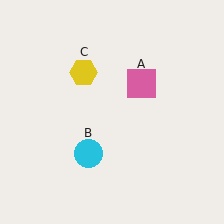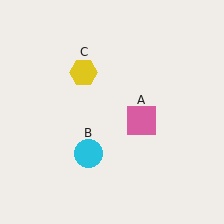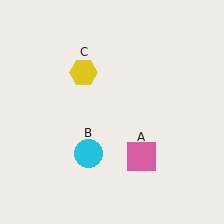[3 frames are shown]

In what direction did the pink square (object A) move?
The pink square (object A) moved down.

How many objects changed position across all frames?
1 object changed position: pink square (object A).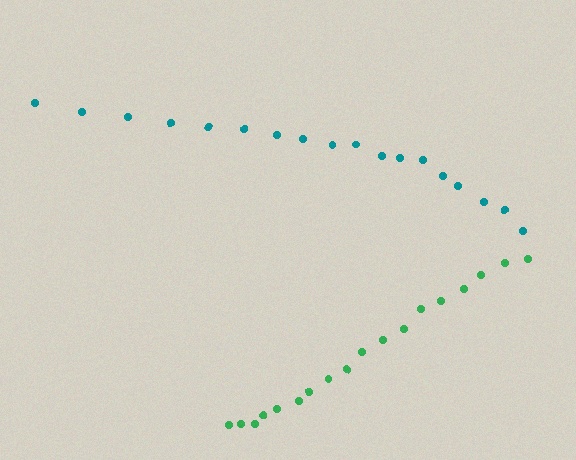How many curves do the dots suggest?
There are 2 distinct paths.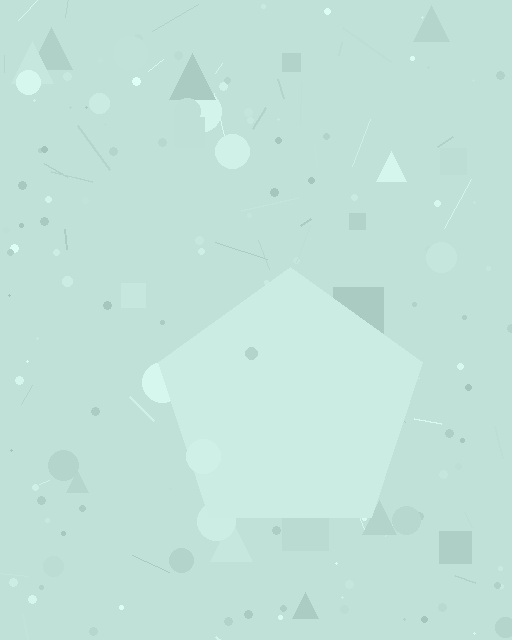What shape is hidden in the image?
A pentagon is hidden in the image.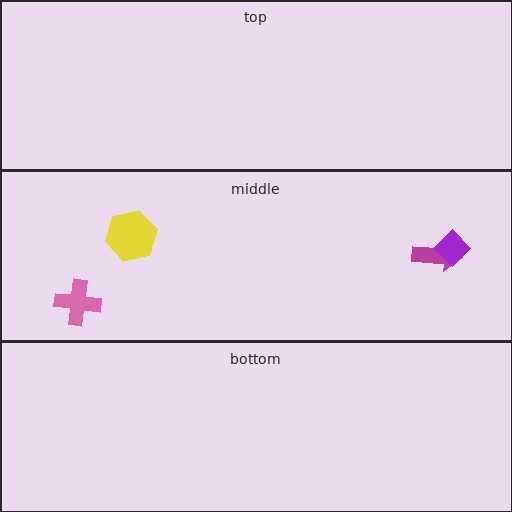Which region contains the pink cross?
The middle region.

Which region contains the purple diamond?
The middle region.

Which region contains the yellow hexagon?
The middle region.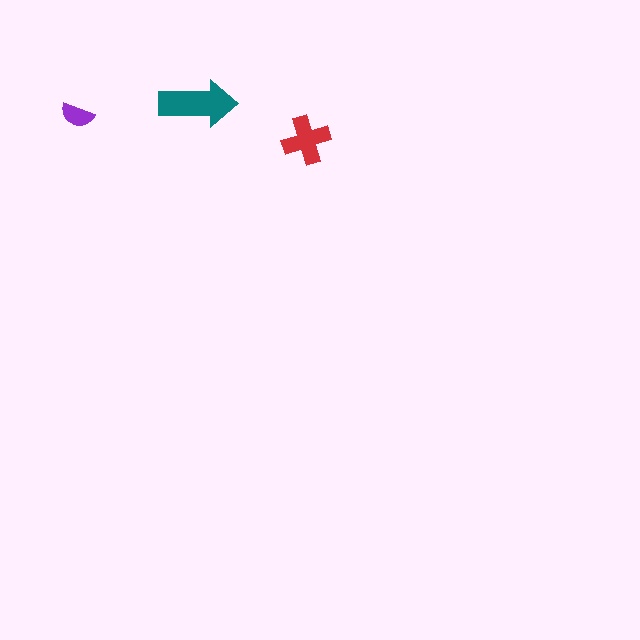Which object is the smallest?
The purple semicircle.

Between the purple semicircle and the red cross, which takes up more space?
The red cross.